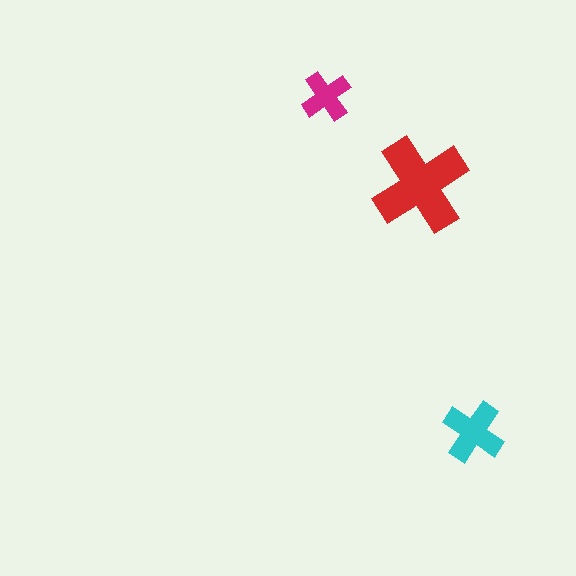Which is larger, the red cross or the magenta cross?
The red one.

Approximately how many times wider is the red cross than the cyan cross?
About 1.5 times wider.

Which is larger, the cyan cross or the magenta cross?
The cyan one.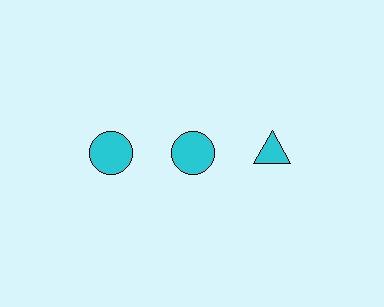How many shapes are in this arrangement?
There are 3 shapes arranged in a grid pattern.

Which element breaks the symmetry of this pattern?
The cyan triangle in the top row, center column breaks the symmetry. All other shapes are cyan circles.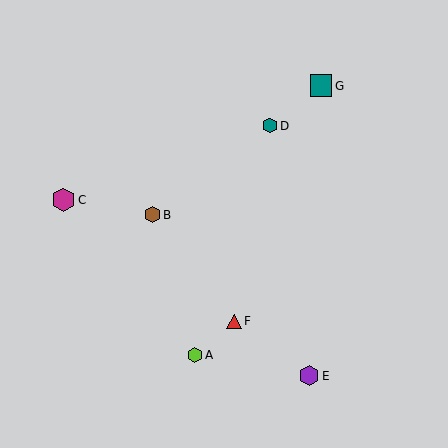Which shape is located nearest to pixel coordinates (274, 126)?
The teal hexagon (labeled D) at (270, 126) is nearest to that location.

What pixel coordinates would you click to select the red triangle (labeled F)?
Click at (234, 321) to select the red triangle F.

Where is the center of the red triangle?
The center of the red triangle is at (234, 321).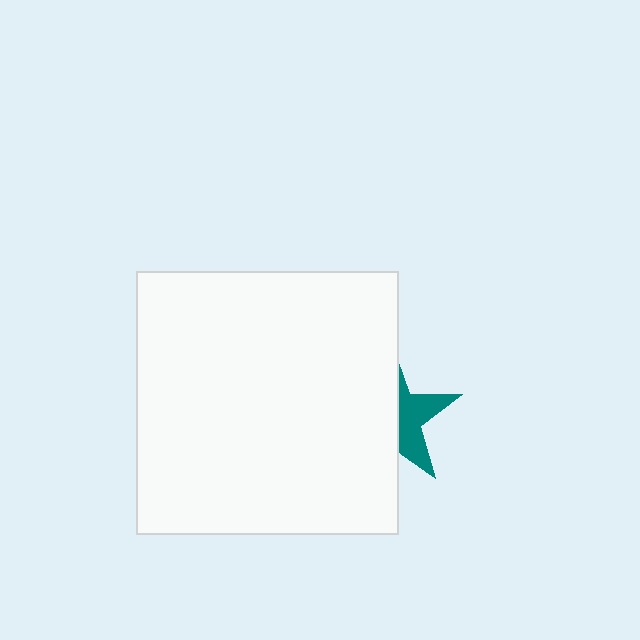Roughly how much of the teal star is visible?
A small part of it is visible (roughly 39%).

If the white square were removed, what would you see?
You would see the complete teal star.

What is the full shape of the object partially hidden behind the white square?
The partially hidden object is a teal star.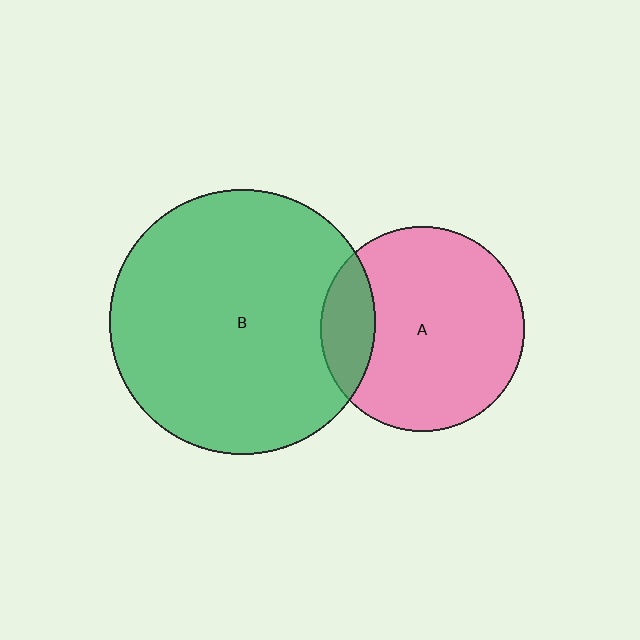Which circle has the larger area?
Circle B (green).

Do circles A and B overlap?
Yes.